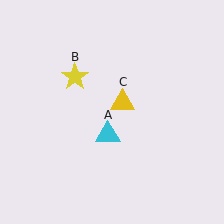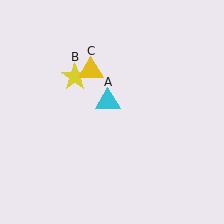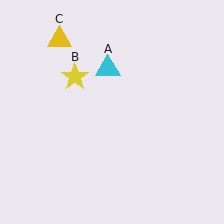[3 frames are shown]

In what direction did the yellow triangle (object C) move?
The yellow triangle (object C) moved up and to the left.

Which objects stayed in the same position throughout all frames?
Yellow star (object B) remained stationary.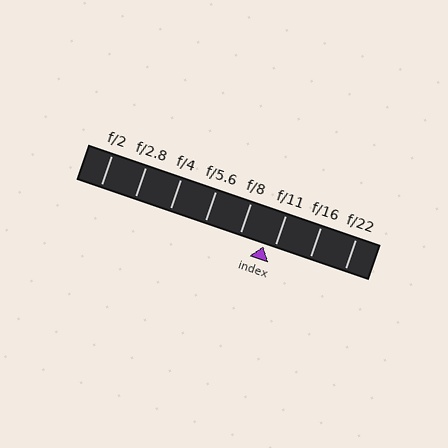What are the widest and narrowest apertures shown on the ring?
The widest aperture shown is f/2 and the narrowest is f/22.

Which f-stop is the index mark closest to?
The index mark is closest to f/11.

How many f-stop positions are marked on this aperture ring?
There are 8 f-stop positions marked.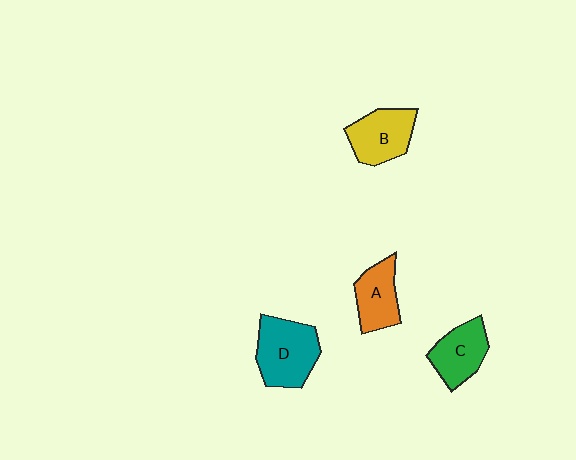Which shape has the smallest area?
Shape A (orange).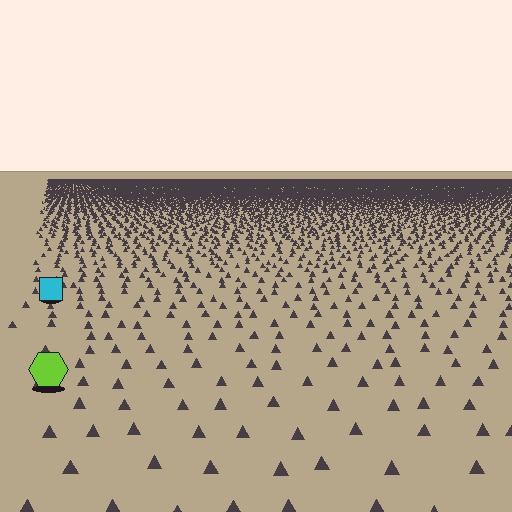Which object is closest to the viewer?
The lime hexagon is closest. The texture marks near it are larger and more spread out.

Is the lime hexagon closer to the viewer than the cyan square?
Yes. The lime hexagon is closer — you can tell from the texture gradient: the ground texture is coarser near it.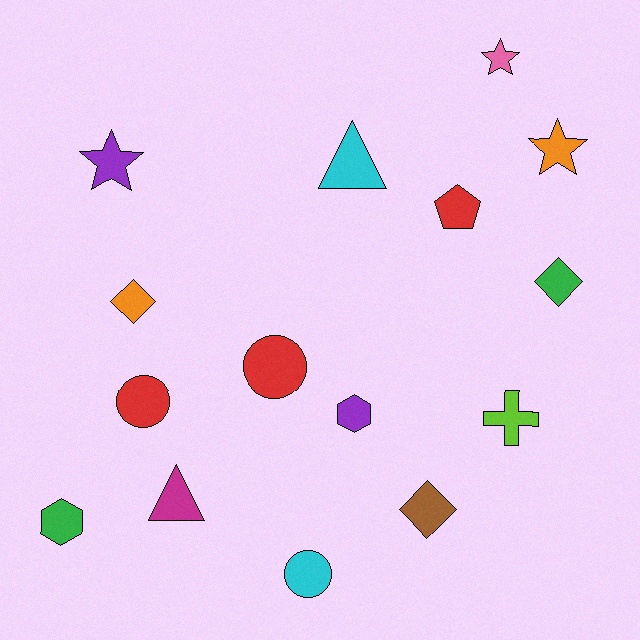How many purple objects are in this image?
There are 2 purple objects.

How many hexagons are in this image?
There are 2 hexagons.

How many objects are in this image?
There are 15 objects.